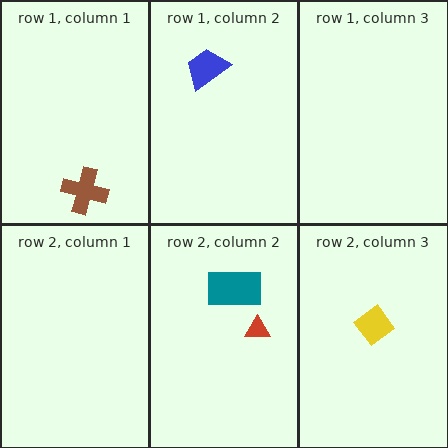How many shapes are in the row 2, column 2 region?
2.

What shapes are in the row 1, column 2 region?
The blue trapezoid.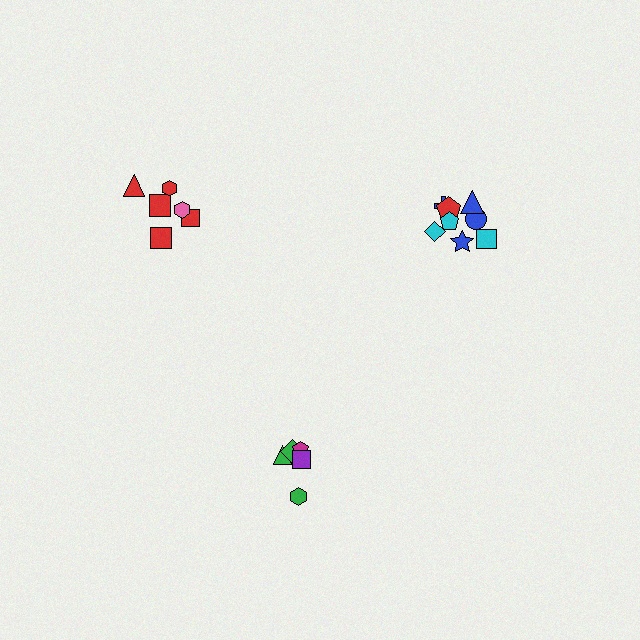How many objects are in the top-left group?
There are 6 objects.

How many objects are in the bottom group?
There are 5 objects.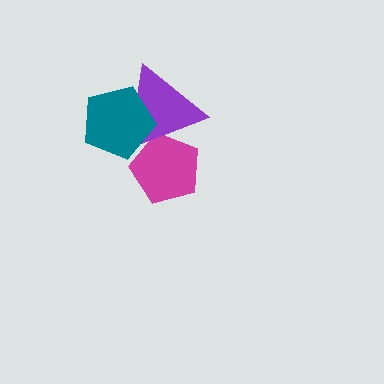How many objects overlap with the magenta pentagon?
2 objects overlap with the magenta pentagon.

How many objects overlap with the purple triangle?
2 objects overlap with the purple triangle.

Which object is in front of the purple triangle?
The teal pentagon is in front of the purple triangle.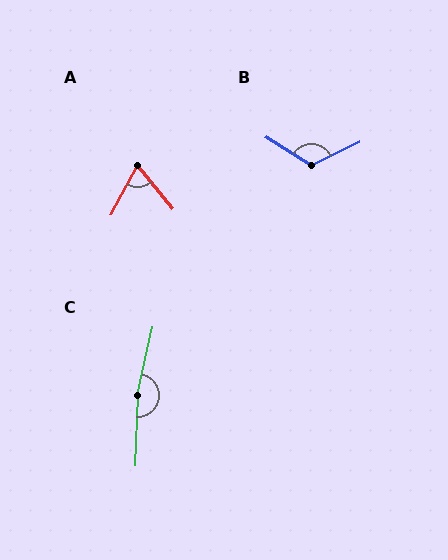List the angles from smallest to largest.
A (68°), B (123°), C (169°).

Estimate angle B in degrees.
Approximately 123 degrees.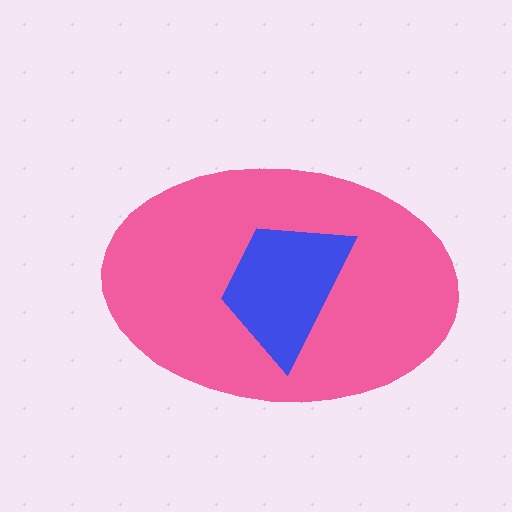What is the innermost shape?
The blue trapezoid.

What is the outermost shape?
The pink ellipse.